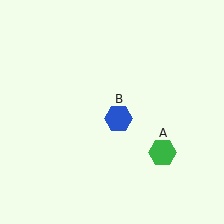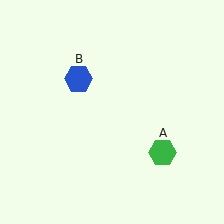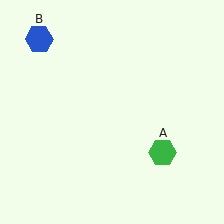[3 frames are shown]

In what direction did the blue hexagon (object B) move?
The blue hexagon (object B) moved up and to the left.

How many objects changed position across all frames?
1 object changed position: blue hexagon (object B).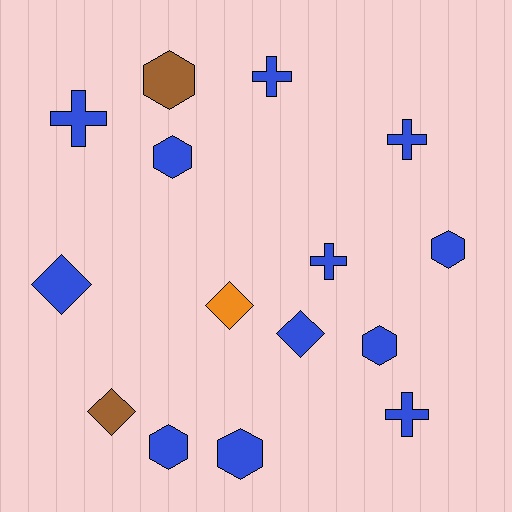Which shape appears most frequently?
Hexagon, with 6 objects.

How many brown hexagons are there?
There is 1 brown hexagon.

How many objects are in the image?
There are 15 objects.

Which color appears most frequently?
Blue, with 12 objects.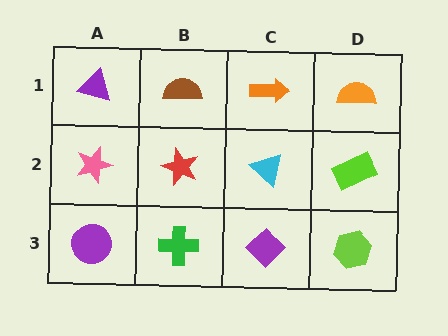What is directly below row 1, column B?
A red star.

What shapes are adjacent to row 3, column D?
A lime rectangle (row 2, column D), a purple diamond (row 3, column C).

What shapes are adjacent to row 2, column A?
A purple triangle (row 1, column A), a purple circle (row 3, column A), a red star (row 2, column B).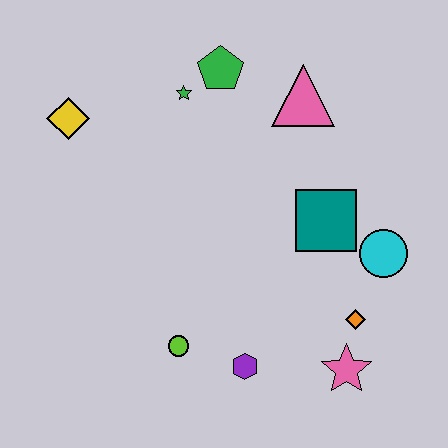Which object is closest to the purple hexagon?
The lime circle is closest to the purple hexagon.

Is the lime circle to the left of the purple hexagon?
Yes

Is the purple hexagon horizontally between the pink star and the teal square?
No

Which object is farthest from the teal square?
The yellow diamond is farthest from the teal square.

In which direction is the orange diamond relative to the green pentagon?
The orange diamond is below the green pentagon.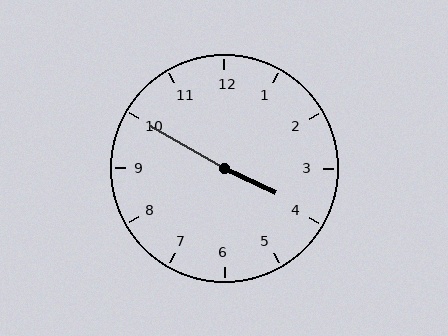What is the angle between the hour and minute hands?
Approximately 175 degrees.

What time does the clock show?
3:50.